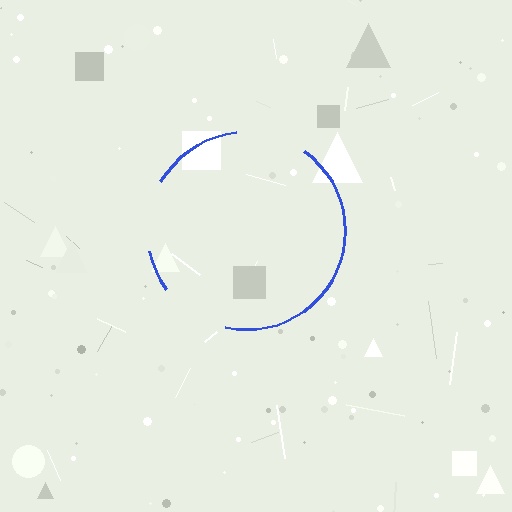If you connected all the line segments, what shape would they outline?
They would outline a circle.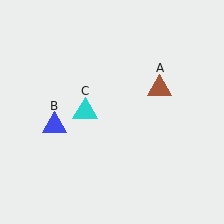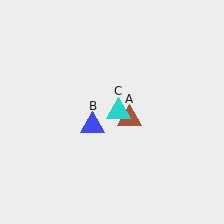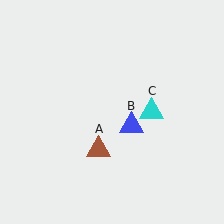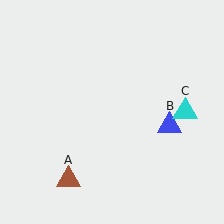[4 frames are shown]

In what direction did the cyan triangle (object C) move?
The cyan triangle (object C) moved right.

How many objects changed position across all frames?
3 objects changed position: brown triangle (object A), blue triangle (object B), cyan triangle (object C).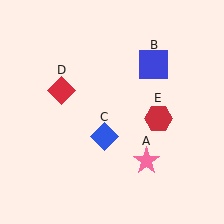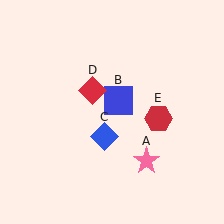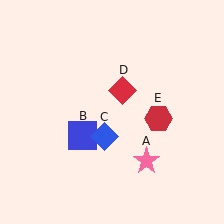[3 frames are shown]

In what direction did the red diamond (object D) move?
The red diamond (object D) moved right.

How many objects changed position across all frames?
2 objects changed position: blue square (object B), red diamond (object D).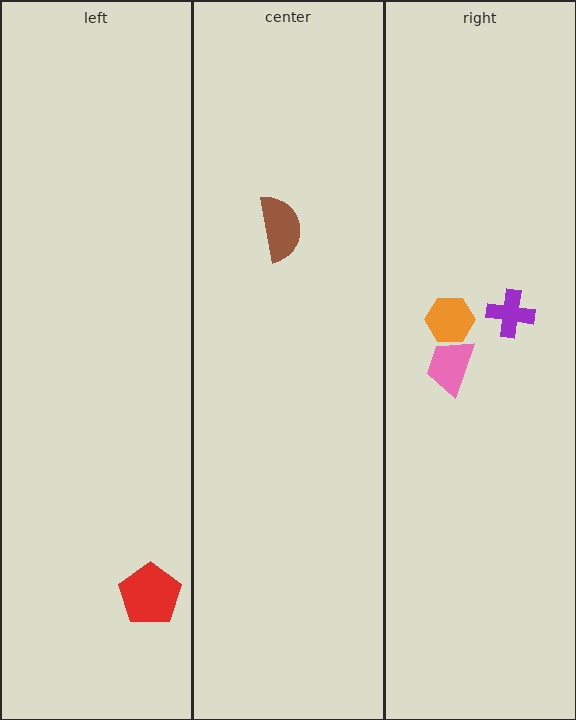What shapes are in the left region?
The red pentagon.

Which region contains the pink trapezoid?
The right region.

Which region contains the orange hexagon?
The right region.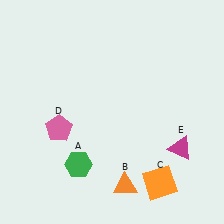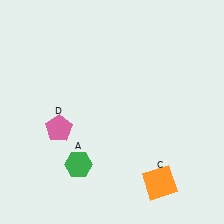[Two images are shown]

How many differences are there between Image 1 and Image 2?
There are 2 differences between the two images.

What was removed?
The orange triangle (B), the magenta triangle (E) were removed in Image 2.